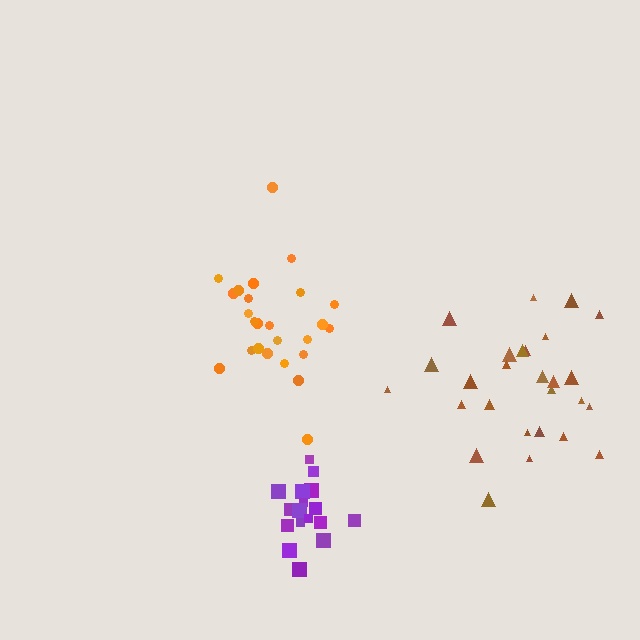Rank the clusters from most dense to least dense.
purple, orange, brown.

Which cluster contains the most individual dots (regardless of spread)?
Brown (27).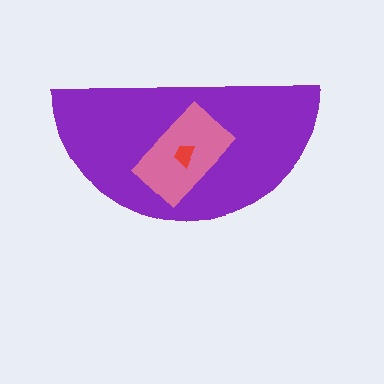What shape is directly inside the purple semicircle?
The pink rectangle.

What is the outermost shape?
The purple semicircle.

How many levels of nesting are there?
3.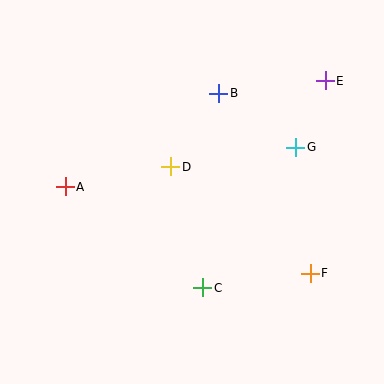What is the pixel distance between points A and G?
The distance between A and G is 234 pixels.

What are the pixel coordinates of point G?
Point G is at (296, 147).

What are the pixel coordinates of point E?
Point E is at (325, 81).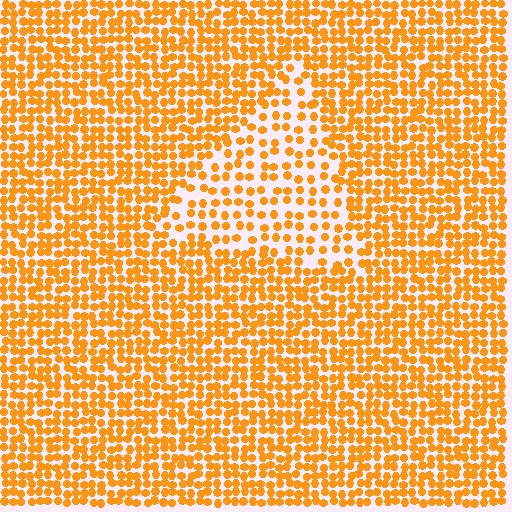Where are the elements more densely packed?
The elements are more densely packed outside the triangle boundary.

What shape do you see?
I see a triangle.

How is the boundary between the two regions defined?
The boundary is defined by a change in element density (approximately 1.9x ratio). All elements are the same color, size, and shape.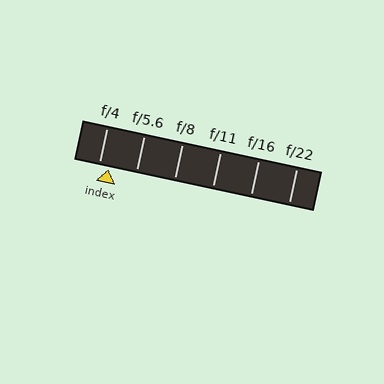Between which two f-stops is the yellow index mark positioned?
The index mark is between f/4 and f/5.6.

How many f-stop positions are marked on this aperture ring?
There are 6 f-stop positions marked.